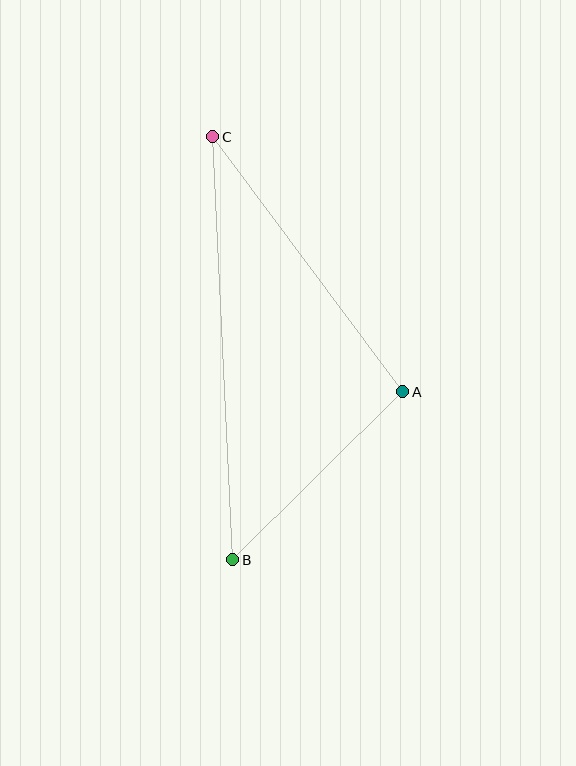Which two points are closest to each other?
Points A and B are closest to each other.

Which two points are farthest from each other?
Points B and C are farthest from each other.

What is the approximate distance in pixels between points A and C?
The distance between A and C is approximately 318 pixels.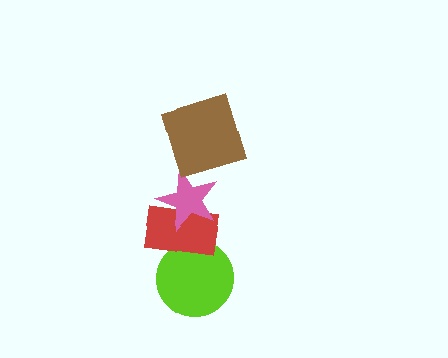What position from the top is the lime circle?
The lime circle is 4th from the top.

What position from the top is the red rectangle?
The red rectangle is 3rd from the top.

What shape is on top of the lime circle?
The red rectangle is on top of the lime circle.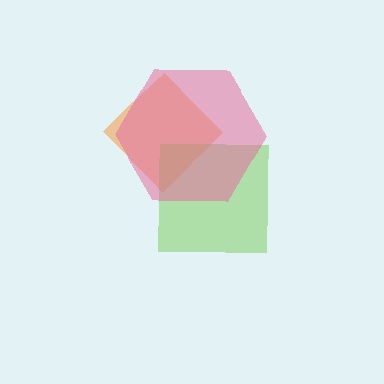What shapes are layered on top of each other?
The layered shapes are: an orange diamond, a lime square, a pink hexagon.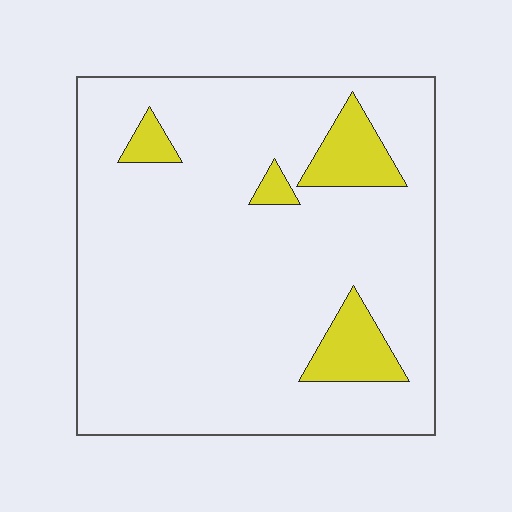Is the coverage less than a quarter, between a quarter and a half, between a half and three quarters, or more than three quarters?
Less than a quarter.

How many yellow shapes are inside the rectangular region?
4.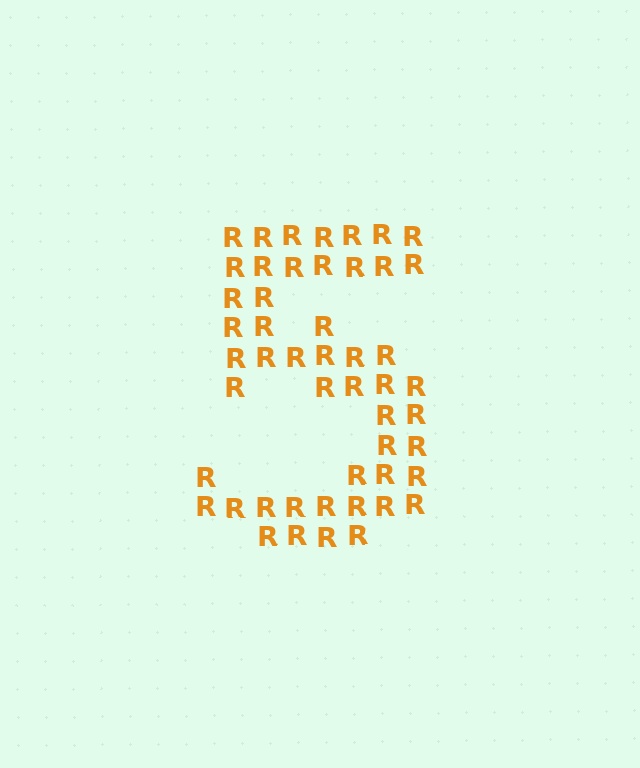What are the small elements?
The small elements are letter R's.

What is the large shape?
The large shape is the digit 5.